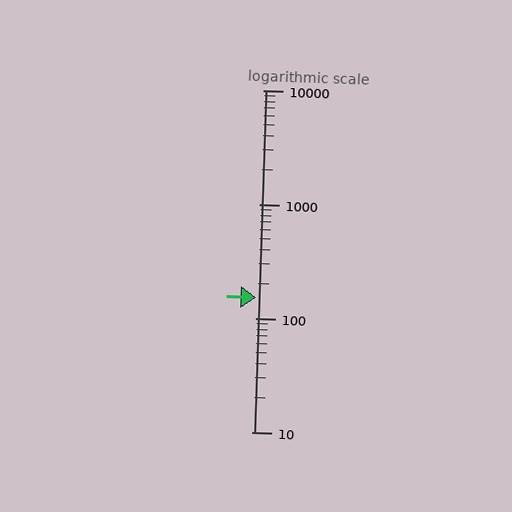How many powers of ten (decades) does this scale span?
The scale spans 3 decades, from 10 to 10000.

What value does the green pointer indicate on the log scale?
The pointer indicates approximately 150.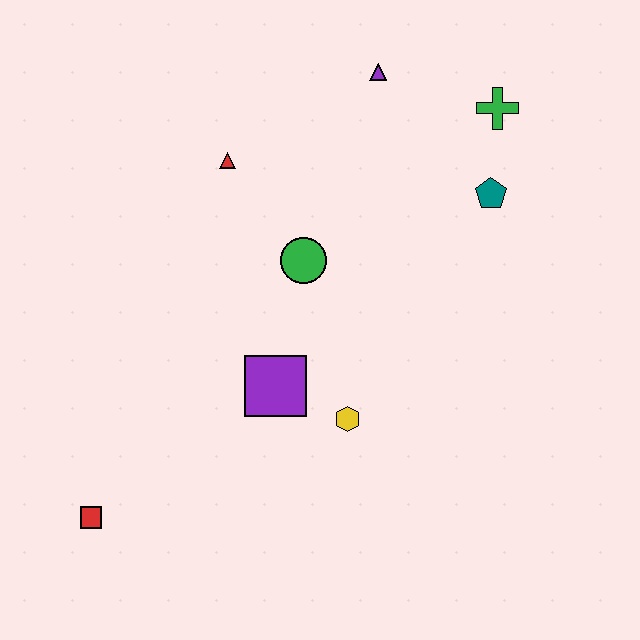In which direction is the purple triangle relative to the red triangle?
The purple triangle is to the right of the red triangle.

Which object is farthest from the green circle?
The red square is farthest from the green circle.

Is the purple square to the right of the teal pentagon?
No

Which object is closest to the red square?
The purple square is closest to the red square.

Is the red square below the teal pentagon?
Yes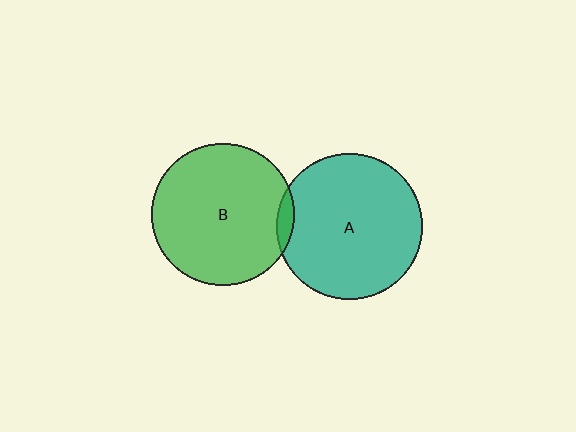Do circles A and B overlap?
Yes.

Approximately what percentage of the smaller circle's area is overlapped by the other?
Approximately 5%.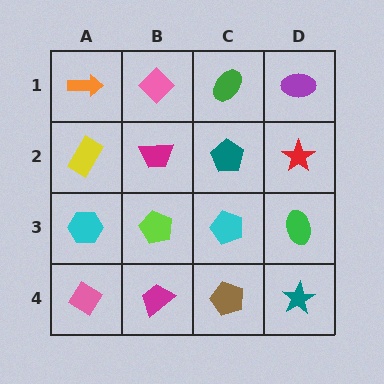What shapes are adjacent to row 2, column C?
A green ellipse (row 1, column C), a cyan pentagon (row 3, column C), a magenta trapezoid (row 2, column B), a red star (row 2, column D).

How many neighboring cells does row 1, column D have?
2.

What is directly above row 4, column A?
A cyan hexagon.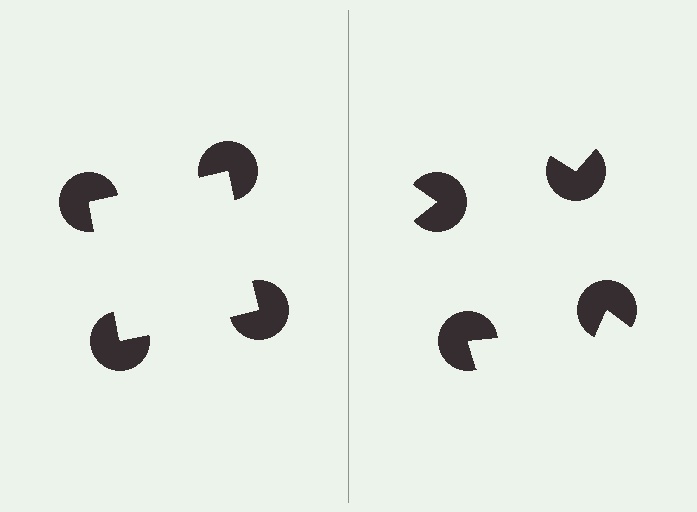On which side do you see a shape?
An illusory square appears on the left side. On the right side the wedge cuts are rotated, so no coherent shape forms.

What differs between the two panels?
The pac-man discs are positioned identically on both sides; only the wedge orientations differ. On the left they align to a square; on the right they are misaligned.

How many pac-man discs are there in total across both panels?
8 — 4 on each side.